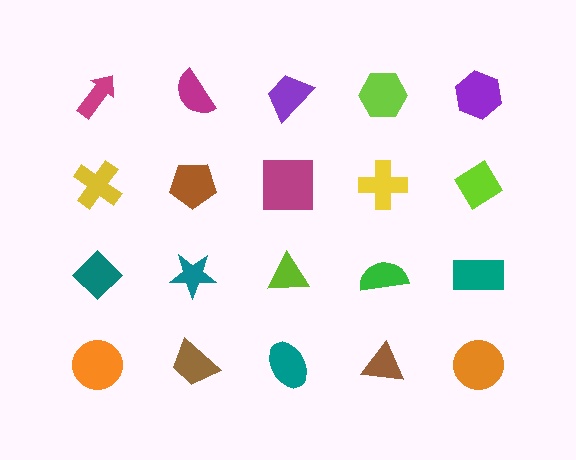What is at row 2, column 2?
A brown pentagon.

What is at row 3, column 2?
A teal star.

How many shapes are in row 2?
5 shapes.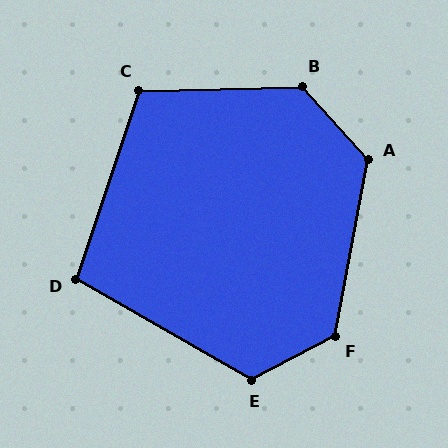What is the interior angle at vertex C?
Approximately 110 degrees (obtuse).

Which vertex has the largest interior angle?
B, at approximately 131 degrees.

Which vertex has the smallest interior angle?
D, at approximately 101 degrees.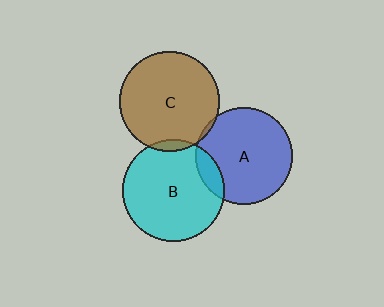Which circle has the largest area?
Circle B (cyan).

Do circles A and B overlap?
Yes.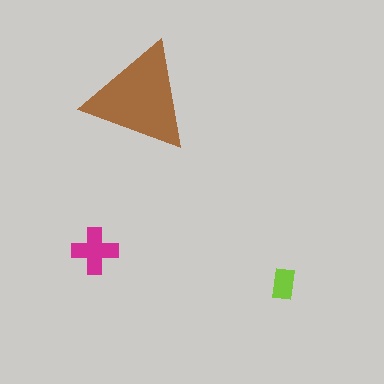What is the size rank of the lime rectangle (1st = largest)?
3rd.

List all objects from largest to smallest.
The brown triangle, the magenta cross, the lime rectangle.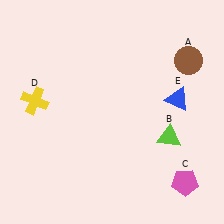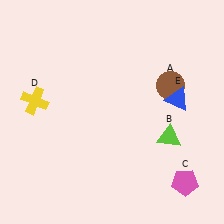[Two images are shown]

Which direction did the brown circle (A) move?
The brown circle (A) moved down.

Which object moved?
The brown circle (A) moved down.